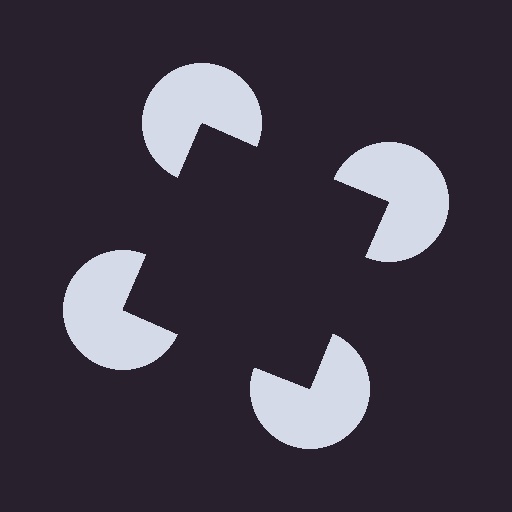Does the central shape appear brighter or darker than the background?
It typically appears slightly darker than the background, even though no actual brightness change is drawn.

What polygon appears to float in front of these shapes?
An illusory square — its edges are inferred from the aligned wedge cuts in the pac-man discs, not physically drawn.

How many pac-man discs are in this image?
There are 4 — one at each vertex of the illusory square.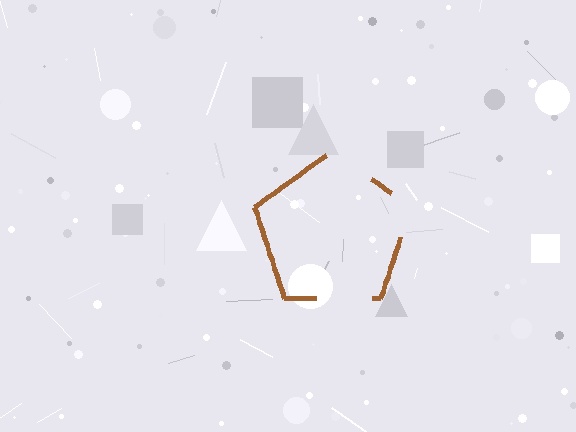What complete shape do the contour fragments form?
The contour fragments form a pentagon.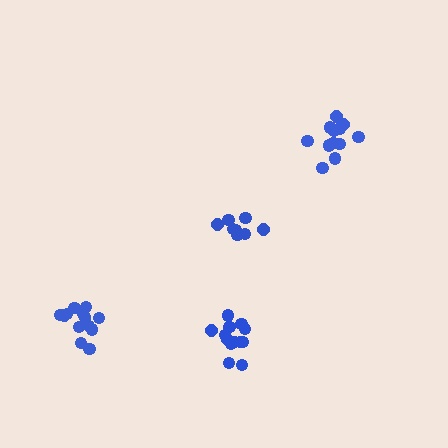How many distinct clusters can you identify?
There are 4 distinct clusters.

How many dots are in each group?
Group 1: 8 dots, Group 2: 13 dots, Group 3: 13 dots, Group 4: 12 dots (46 total).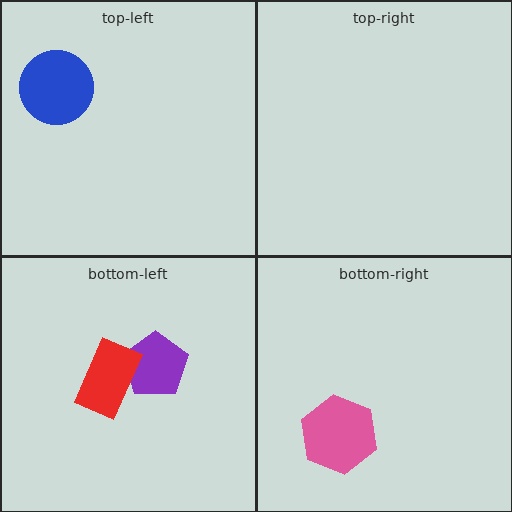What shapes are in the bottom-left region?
The purple pentagon, the red rectangle.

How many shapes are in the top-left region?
1.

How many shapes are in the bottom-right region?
1.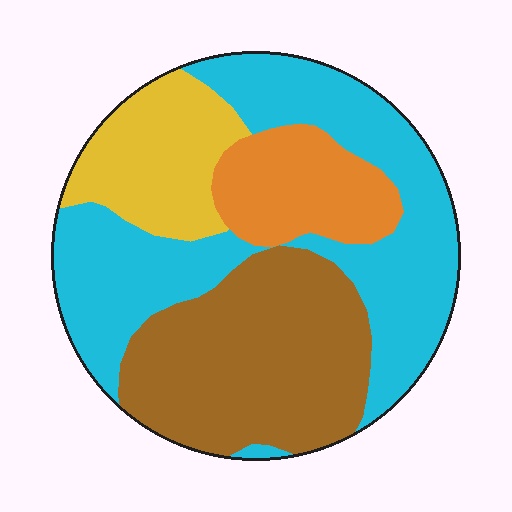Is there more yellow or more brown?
Brown.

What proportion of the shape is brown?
Brown takes up about one third (1/3) of the shape.